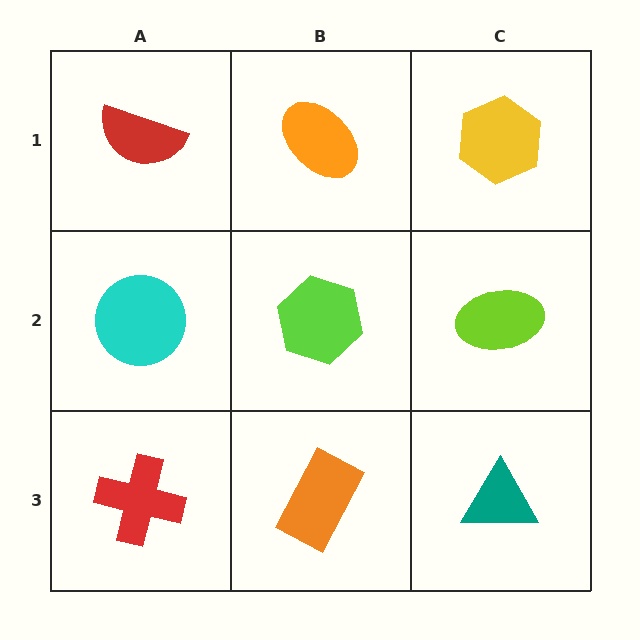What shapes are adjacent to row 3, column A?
A cyan circle (row 2, column A), an orange rectangle (row 3, column B).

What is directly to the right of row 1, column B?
A yellow hexagon.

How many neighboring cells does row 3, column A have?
2.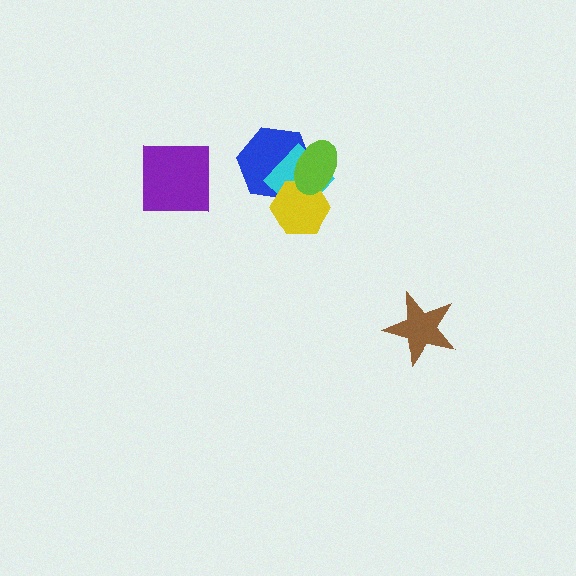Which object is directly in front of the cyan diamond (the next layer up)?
The yellow hexagon is directly in front of the cyan diamond.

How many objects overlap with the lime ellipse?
3 objects overlap with the lime ellipse.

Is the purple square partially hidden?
No, no other shape covers it.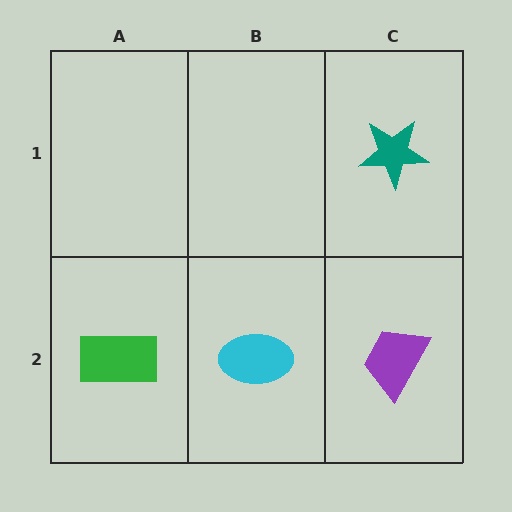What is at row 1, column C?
A teal star.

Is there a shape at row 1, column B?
No, that cell is empty.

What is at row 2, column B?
A cyan ellipse.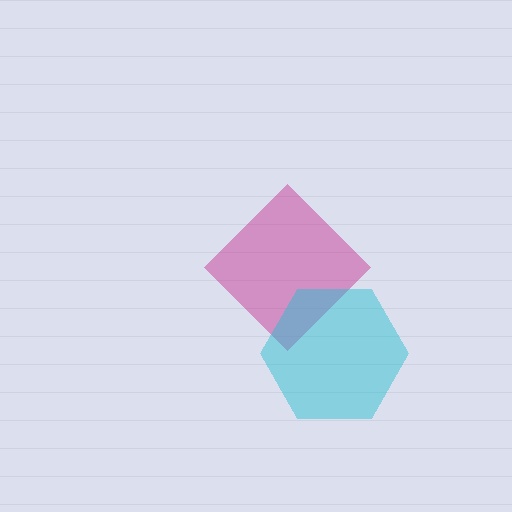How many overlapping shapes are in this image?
There are 2 overlapping shapes in the image.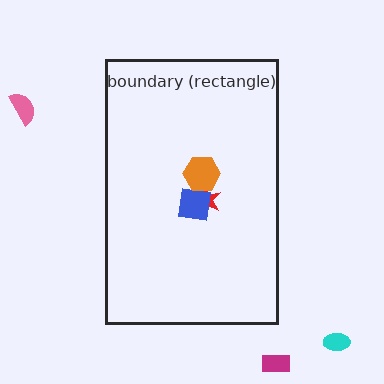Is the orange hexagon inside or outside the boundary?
Inside.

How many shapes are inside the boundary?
3 inside, 3 outside.